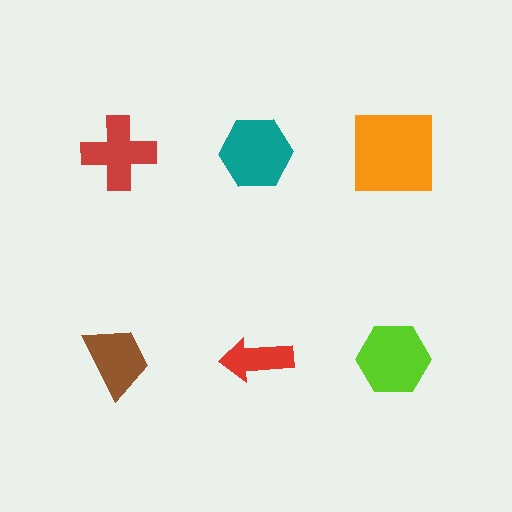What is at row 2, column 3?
A lime hexagon.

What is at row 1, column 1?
A red cross.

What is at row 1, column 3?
An orange square.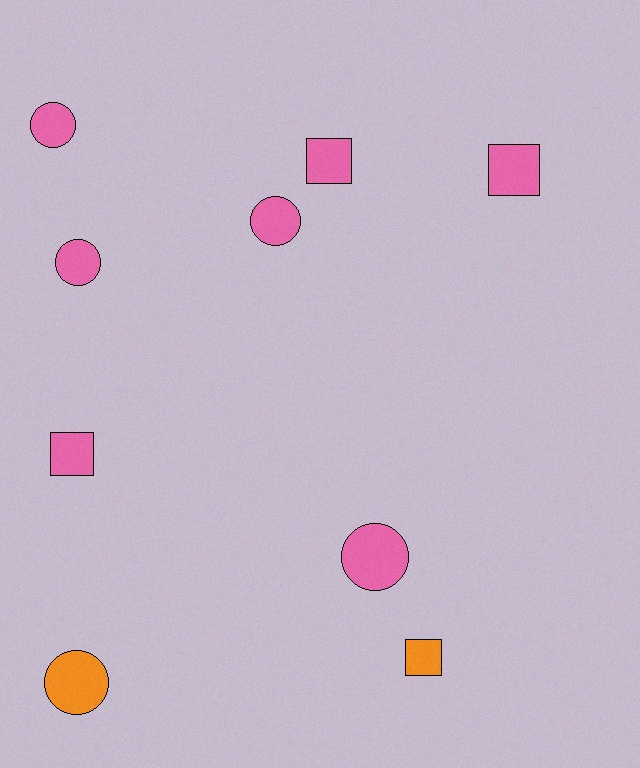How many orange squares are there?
There is 1 orange square.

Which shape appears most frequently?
Circle, with 5 objects.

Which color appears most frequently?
Pink, with 7 objects.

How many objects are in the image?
There are 9 objects.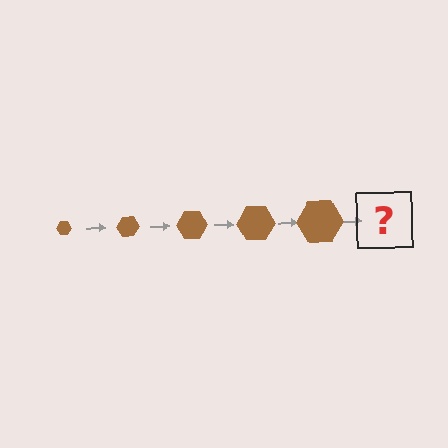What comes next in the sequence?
The next element should be a brown hexagon, larger than the previous one.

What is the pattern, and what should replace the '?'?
The pattern is that the hexagon gets progressively larger each step. The '?' should be a brown hexagon, larger than the previous one.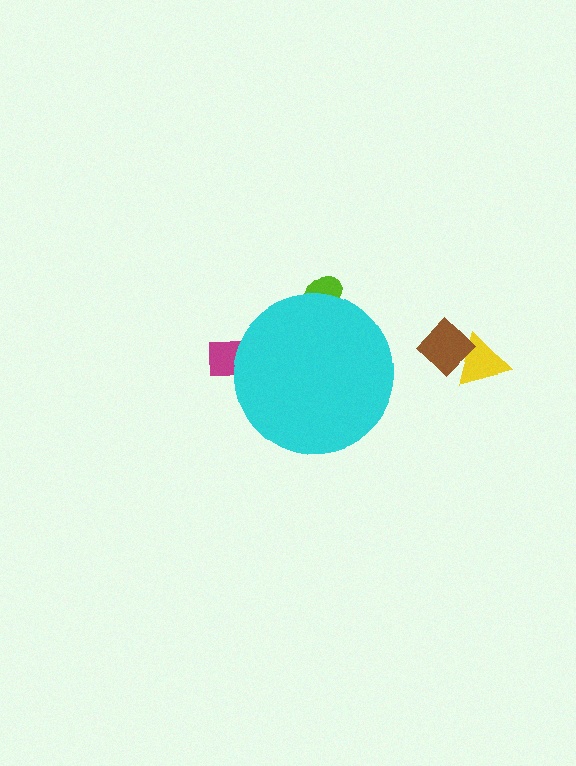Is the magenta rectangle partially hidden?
Yes, the magenta rectangle is partially hidden behind the cyan circle.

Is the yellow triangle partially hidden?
No, the yellow triangle is fully visible.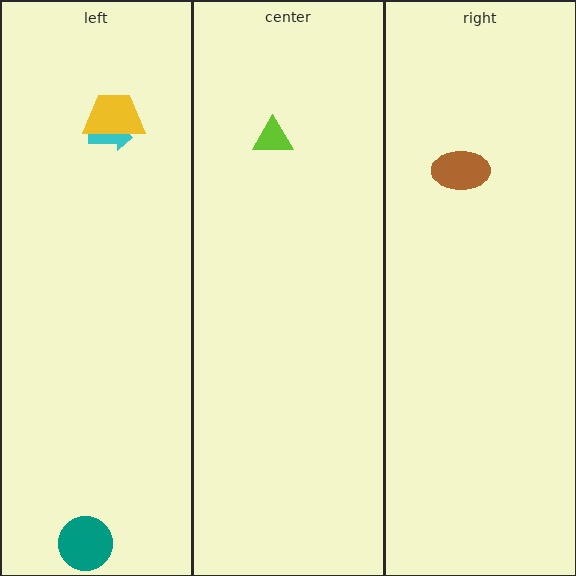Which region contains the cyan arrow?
The left region.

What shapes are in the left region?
The cyan arrow, the teal circle, the yellow trapezoid.